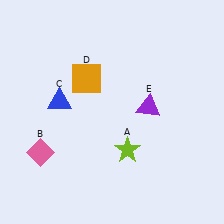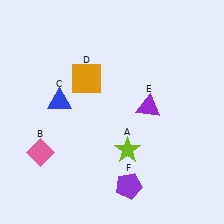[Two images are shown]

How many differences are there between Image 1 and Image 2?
There is 1 difference between the two images.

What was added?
A purple pentagon (F) was added in Image 2.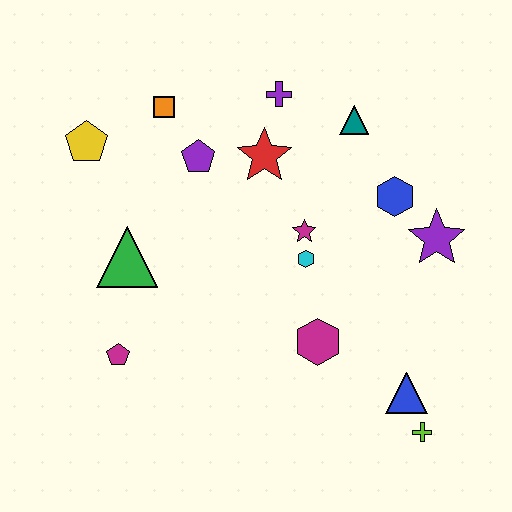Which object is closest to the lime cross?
The blue triangle is closest to the lime cross.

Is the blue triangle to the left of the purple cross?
No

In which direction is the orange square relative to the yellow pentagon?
The orange square is to the right of the yellow pentagon.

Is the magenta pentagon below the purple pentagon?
Yes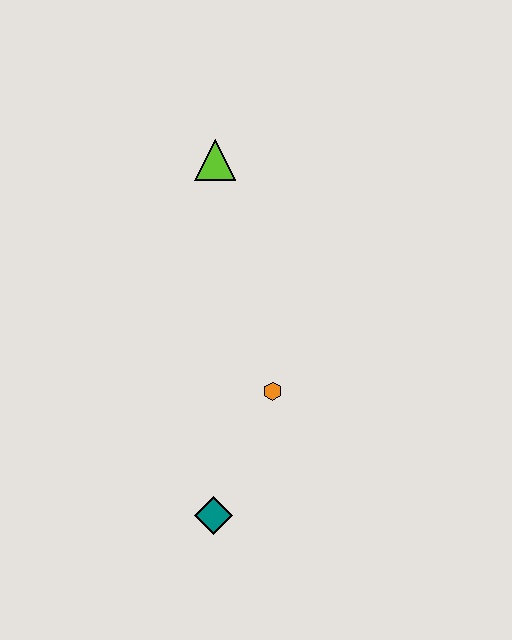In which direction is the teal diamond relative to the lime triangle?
The teal diamond is below the lime triangle.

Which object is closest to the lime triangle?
The orange hexagon is closest to the lime triangle.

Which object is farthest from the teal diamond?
The lime triangle is farthest from the teal diamond.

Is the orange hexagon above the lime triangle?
No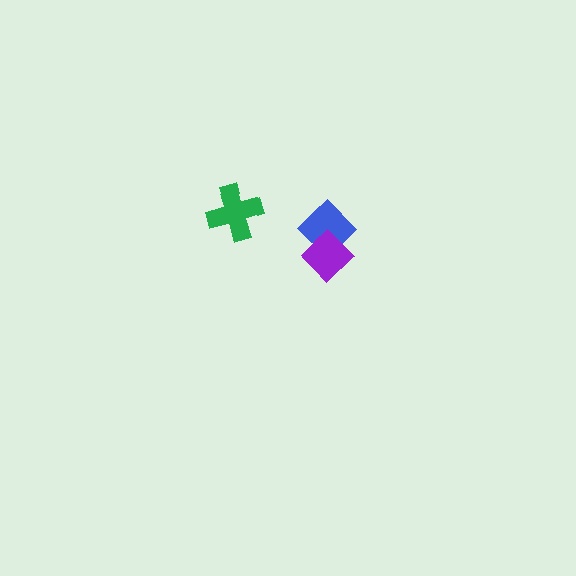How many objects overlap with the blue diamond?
1 object overlaps with the blue diamond.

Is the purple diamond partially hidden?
No, no other shape covers it.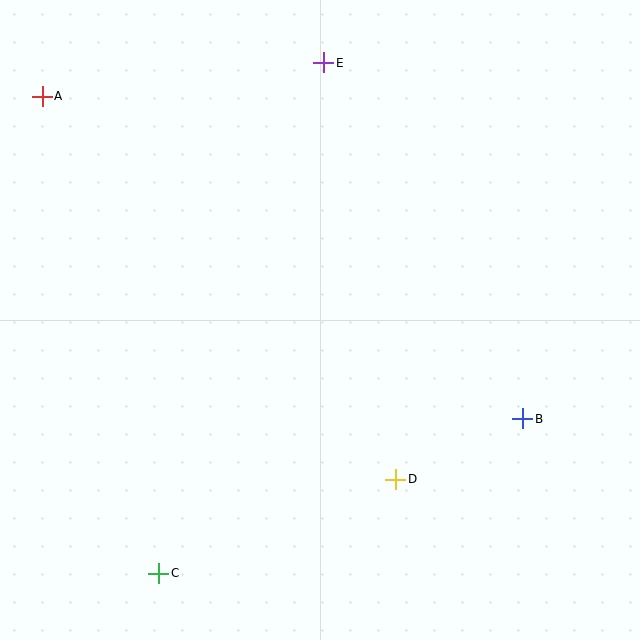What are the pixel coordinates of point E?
Point E is at (324, 63).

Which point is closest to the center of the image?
Point D at (396, 479) is closest to the center.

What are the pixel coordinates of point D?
Point D is at (396, 479).